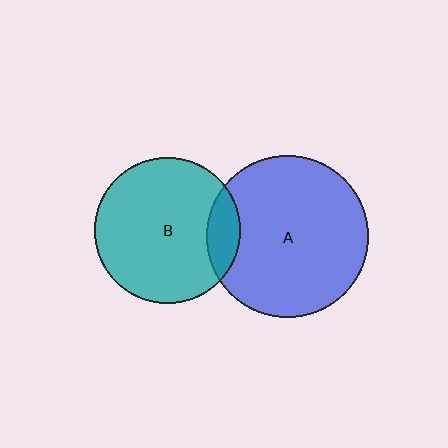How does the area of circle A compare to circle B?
Approximately 1.2 times.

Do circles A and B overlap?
Yes.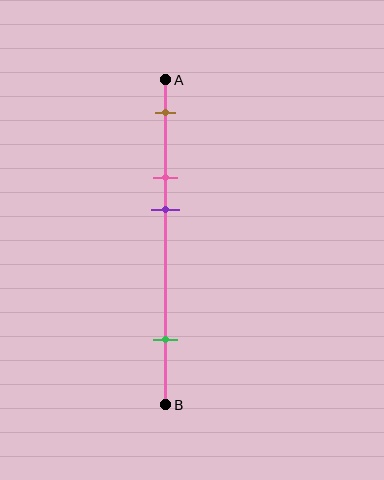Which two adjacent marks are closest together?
The pink and purple marks are the closest adjacent pair.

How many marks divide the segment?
There are 4 marks dividing the segment.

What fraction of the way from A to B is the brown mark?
The brown mark is approximately 10% (0.1) of the way from A to B.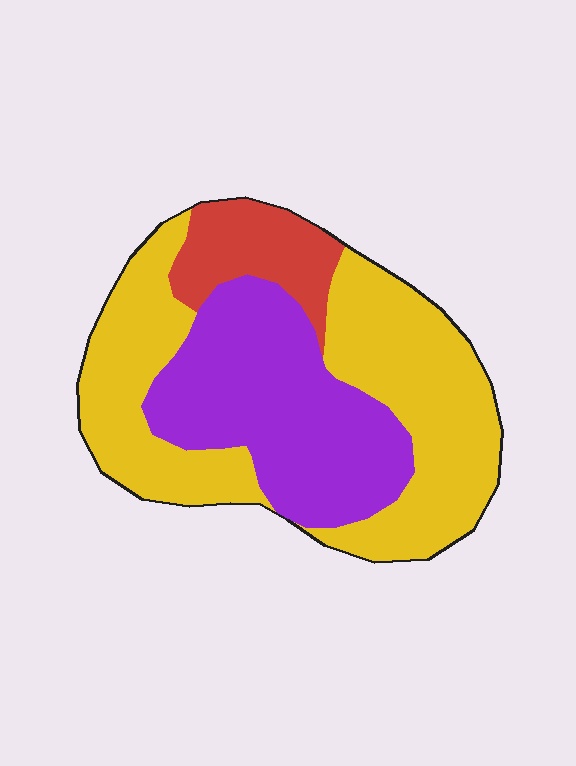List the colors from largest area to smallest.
From largest to smallest: yellow, purple, red.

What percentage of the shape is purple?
Purple takes up between a third and a half of the shape.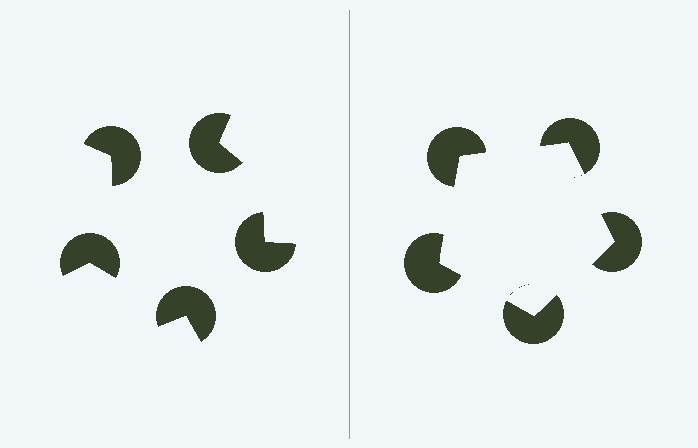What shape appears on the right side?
An illusory pentagon.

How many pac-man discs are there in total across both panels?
10 — 5 on each side.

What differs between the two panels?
The pac-man discs are positioned identically on both sides; only the wedge orientations differ. On the right they align to a pentagon; on the left they are misaligned.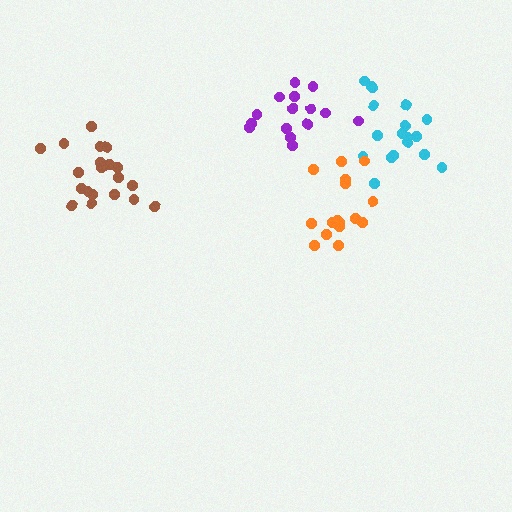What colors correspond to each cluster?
The clusters are colored: cyan, purple, brown, orange.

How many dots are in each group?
Group 1: 18 dots, Group 2: 15 dots, Group 3: 20 dots, Group 4: 16 dots (69 total).